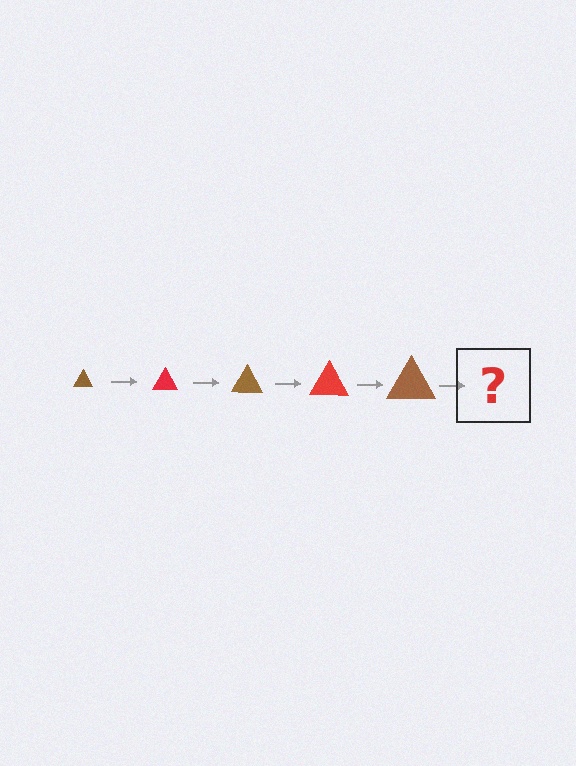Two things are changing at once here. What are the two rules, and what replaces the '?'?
The two rules are that the triangle grows larger each step and the color cycles through brown and red. The '?' should be a red triangle, larger than the previous one.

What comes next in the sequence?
The next element should be a red triangle, larger than the previous one.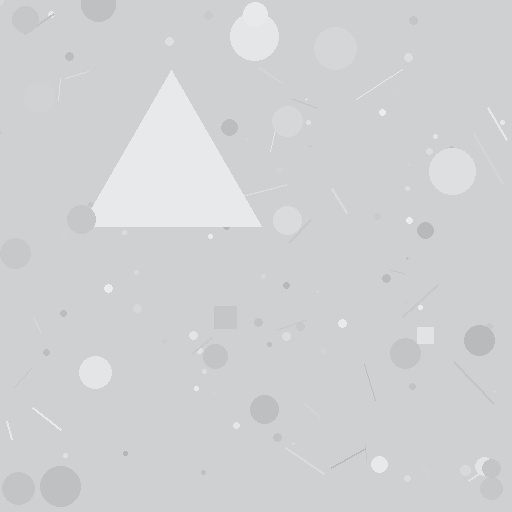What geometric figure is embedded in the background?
A triangle is embedded in the background.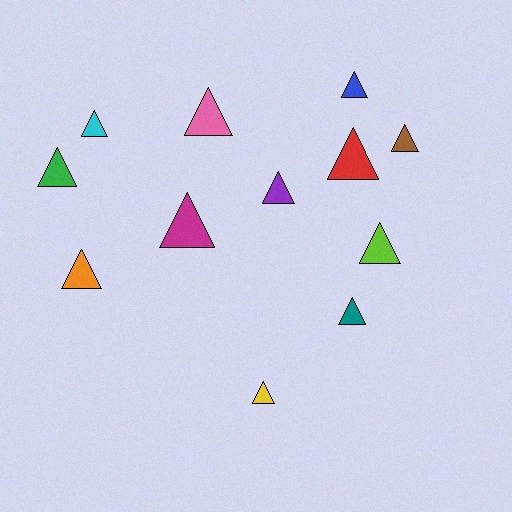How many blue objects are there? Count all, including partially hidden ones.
There is 1 blue object.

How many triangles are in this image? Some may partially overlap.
There are 12 triangles.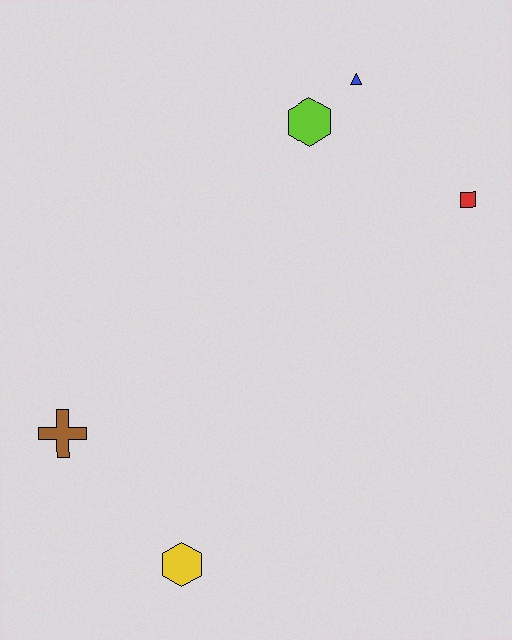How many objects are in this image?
There are 5 objects.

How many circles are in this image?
There are no circles.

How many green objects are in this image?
There are no green objects.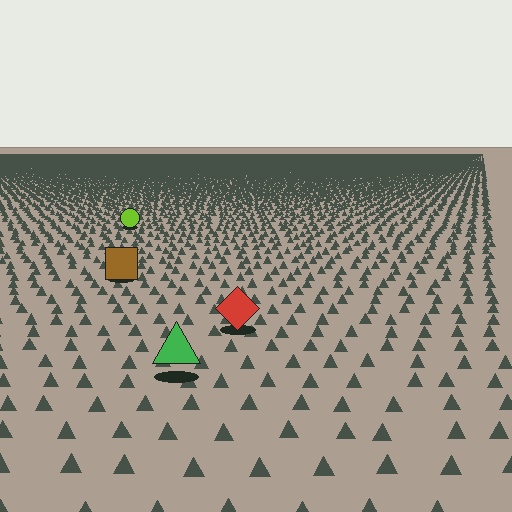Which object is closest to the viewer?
The green triangle is closest. The texture marks near it are larger and more spread out.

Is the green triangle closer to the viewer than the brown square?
Yes. The green triangle is closer — you can tell from the texture gradient: the ground texture is coarser near it.